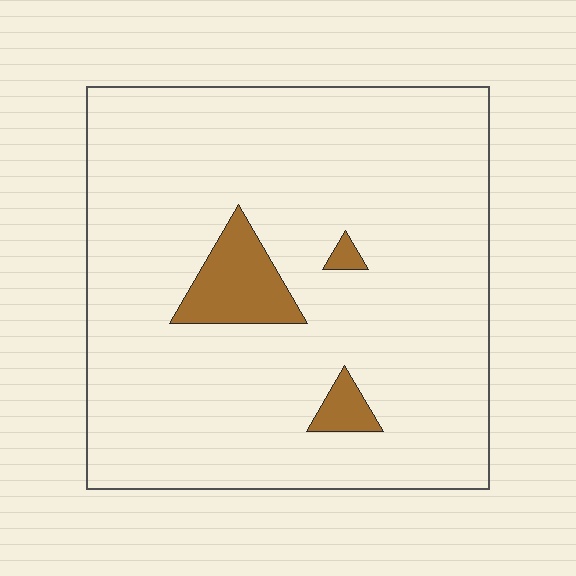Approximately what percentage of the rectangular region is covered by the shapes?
Approximately 5%.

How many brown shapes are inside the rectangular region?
3.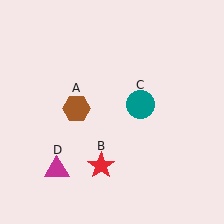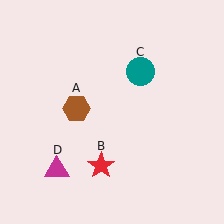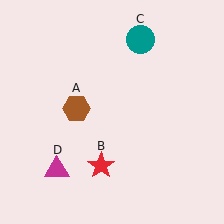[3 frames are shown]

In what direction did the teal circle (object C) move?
The teal circle (object C) moved up.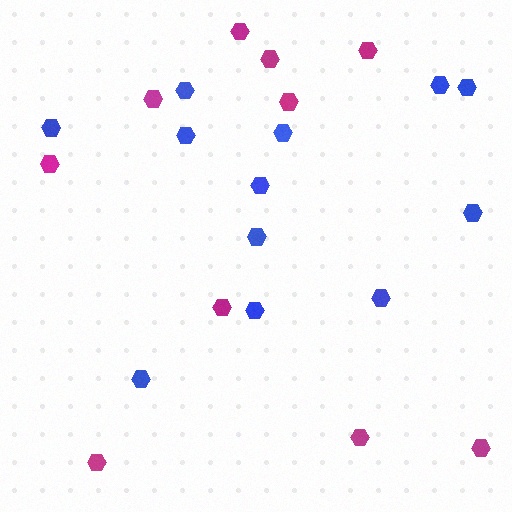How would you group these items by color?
There are 2 groups: one group of blue hexagons (12) and one group of magenta hexagons (10).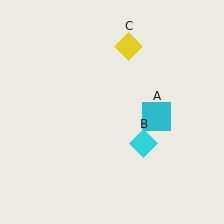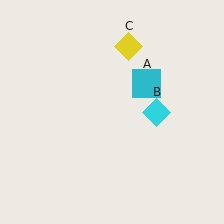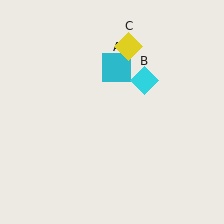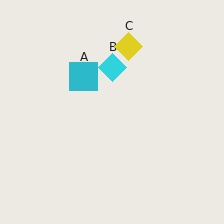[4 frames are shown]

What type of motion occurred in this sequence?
The cyan square (object A), cyan diamond (object B) rotated counterclockwise around the center of the scene.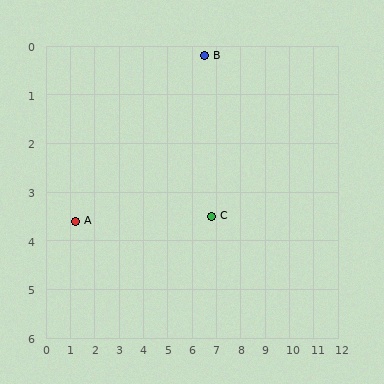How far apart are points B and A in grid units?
Points B and A are about 6.3 grid units apart.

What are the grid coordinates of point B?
Point B is at approximately (6.5, 0.2).